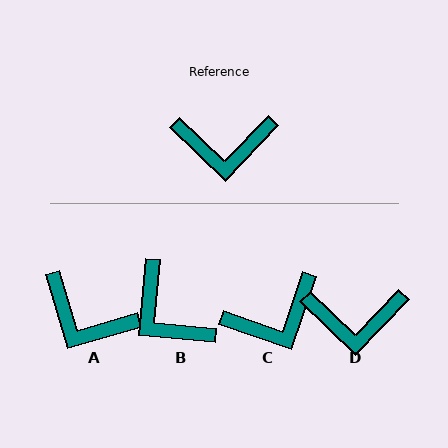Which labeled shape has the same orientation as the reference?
D.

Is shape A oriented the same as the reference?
No, it is off by about 30 degrees.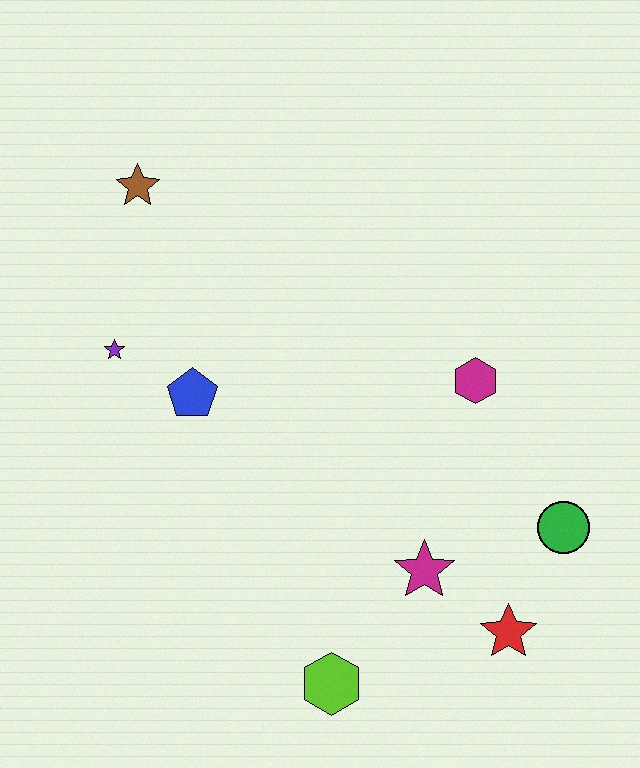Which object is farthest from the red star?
The brown star is farthest from the red star.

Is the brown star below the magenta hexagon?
No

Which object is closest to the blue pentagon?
The purple star is closest to the blue pentagon.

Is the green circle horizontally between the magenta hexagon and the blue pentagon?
No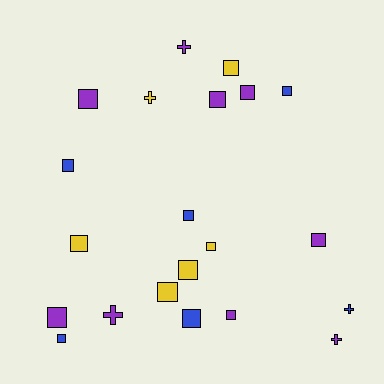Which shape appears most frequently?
Square, with 16 objects.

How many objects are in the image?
There are 21 objects.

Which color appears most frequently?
Purple, with 9 objects.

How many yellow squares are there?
There are 5 yellow squares.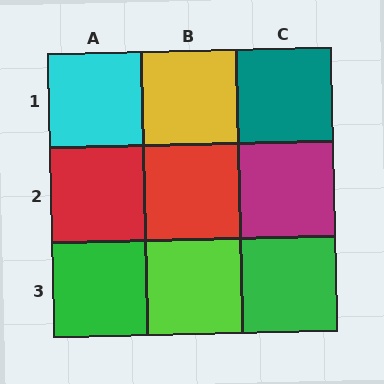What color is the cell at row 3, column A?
Green.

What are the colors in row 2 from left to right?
Red, red, magenta.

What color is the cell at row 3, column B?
Lime.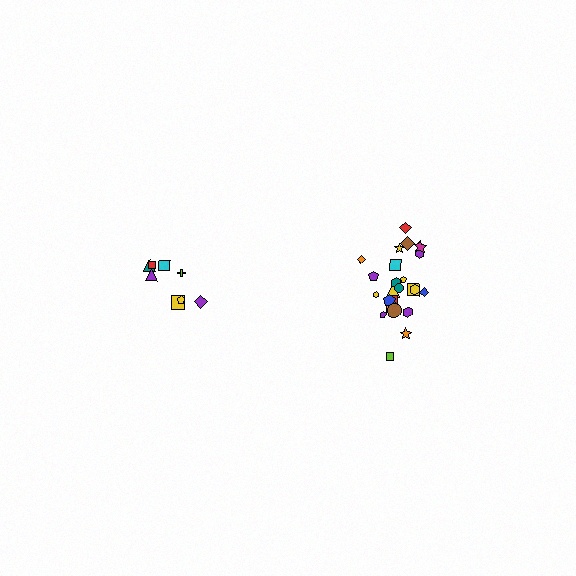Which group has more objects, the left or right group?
The right group.